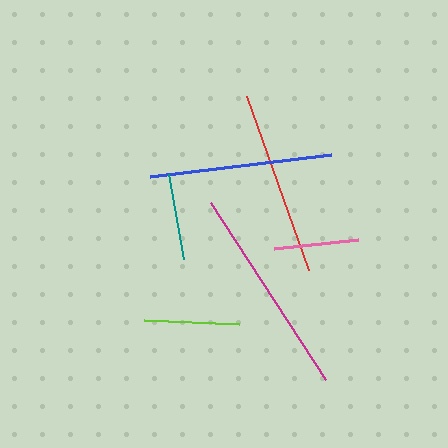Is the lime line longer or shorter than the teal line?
The lime line is longer than the teal line.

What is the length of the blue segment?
The blue segment is approximately 182 pixels long.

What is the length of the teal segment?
The teal segment is approximately 86 pixels long.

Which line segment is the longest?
The magenta line is the longest at approximately 211 pixels.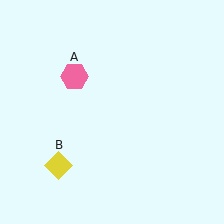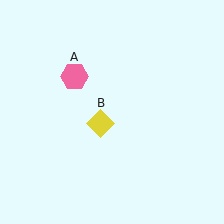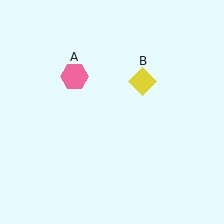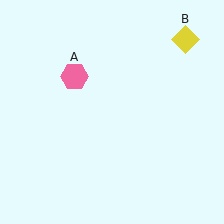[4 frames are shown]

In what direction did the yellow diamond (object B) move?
The yellow diamond (object B) moved up and to the right.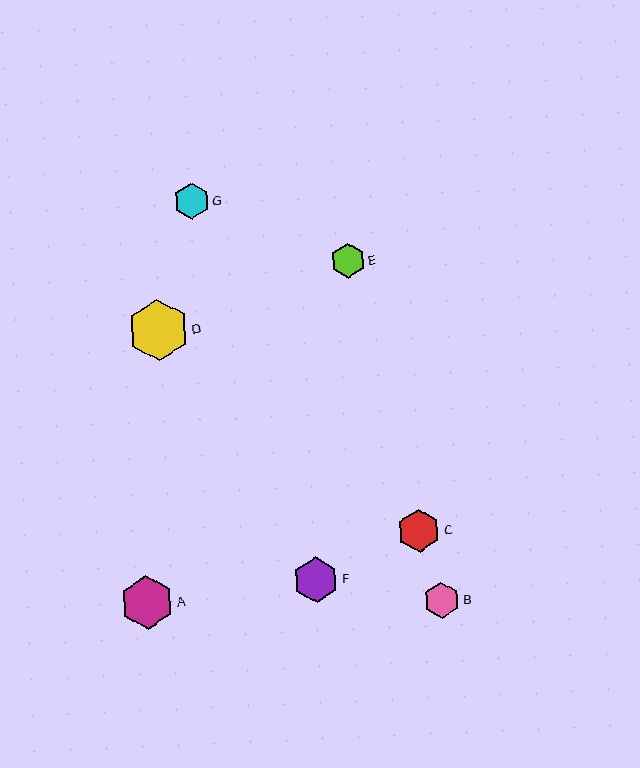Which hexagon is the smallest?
Hexagon E is the smallest with a size of approximately 34 pixels.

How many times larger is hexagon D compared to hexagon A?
Hexagon D is approximately 1.1 times the size of hexagon A.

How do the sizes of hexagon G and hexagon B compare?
Hexagon G and hexagon B are approximately the same size.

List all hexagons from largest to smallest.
From largest to smallest: D, A, F, C, G, B, E.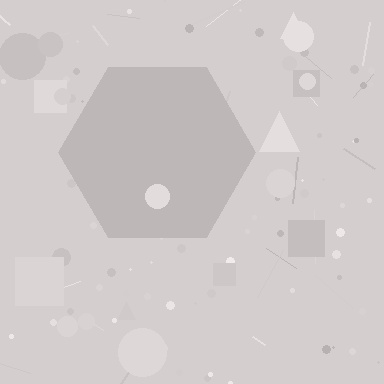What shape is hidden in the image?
A hexagon is hidden in the image.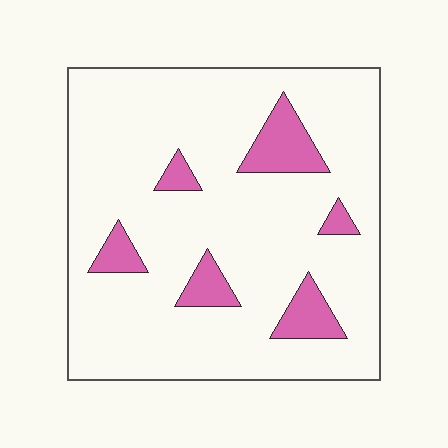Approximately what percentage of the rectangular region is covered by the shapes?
Approximately 15%.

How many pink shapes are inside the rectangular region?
6.